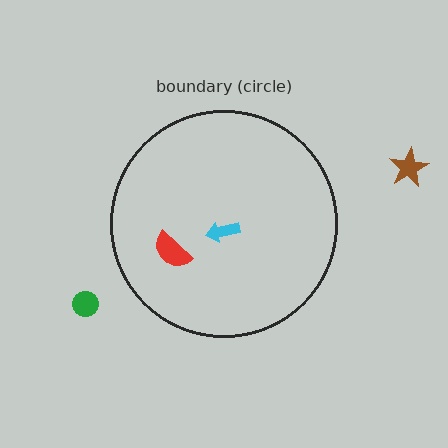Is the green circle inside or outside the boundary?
Outside.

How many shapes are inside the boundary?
2 inside, 2 outside.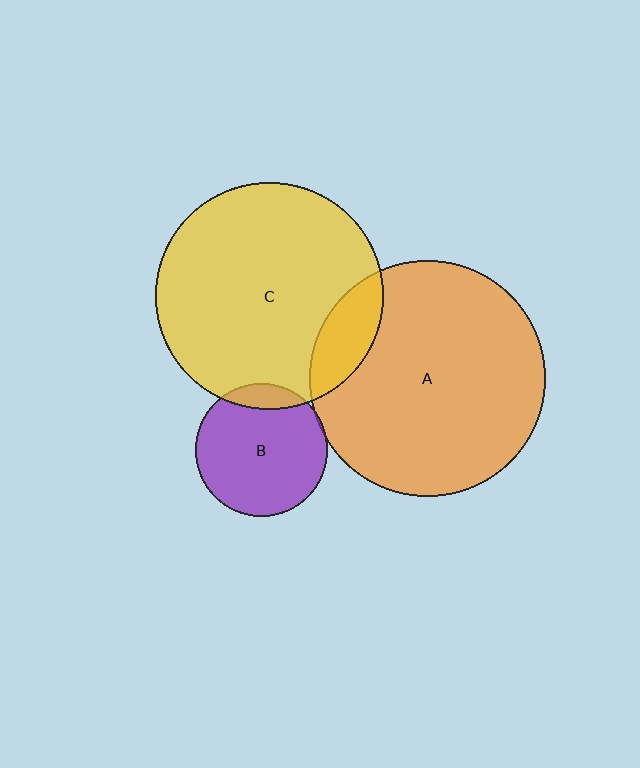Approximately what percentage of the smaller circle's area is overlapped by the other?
Approximately 15%.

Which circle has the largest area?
Circle A (orange).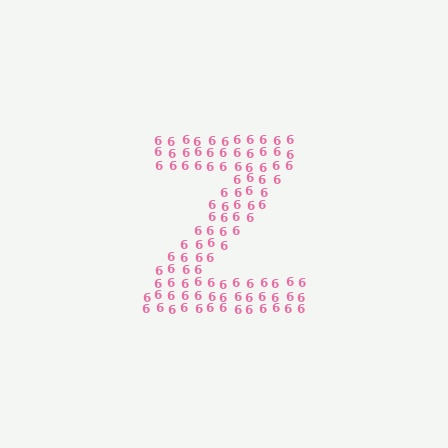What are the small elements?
The small elements are digit 6's.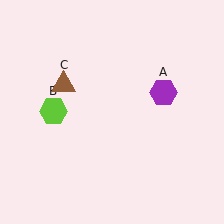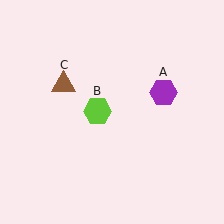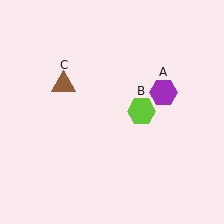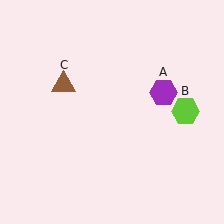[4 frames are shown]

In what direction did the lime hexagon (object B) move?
The lime hexagon (object B) moved right.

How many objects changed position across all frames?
1 object changed position: lime hexagon (object B).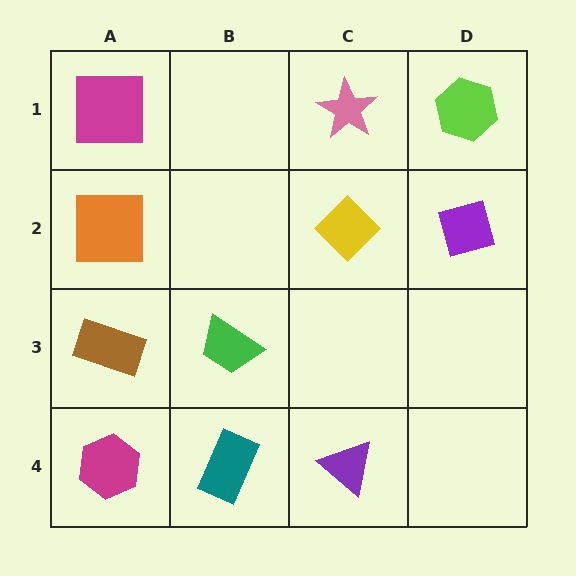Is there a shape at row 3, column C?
No, that cell is empty.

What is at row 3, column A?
A brown rectangle.